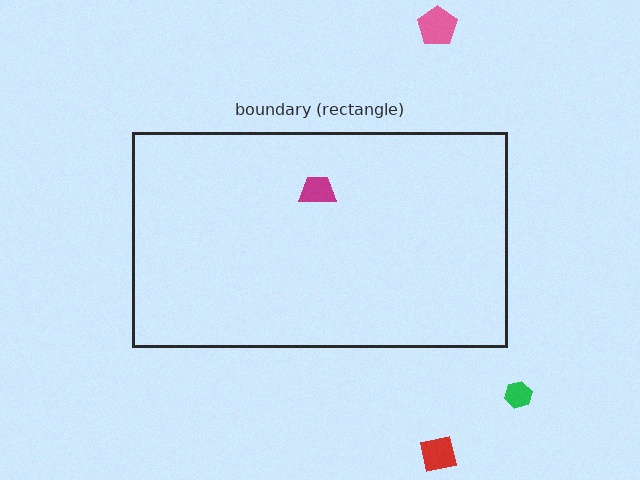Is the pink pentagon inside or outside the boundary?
Outside.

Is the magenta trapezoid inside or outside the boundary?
Inside.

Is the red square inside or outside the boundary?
Outside.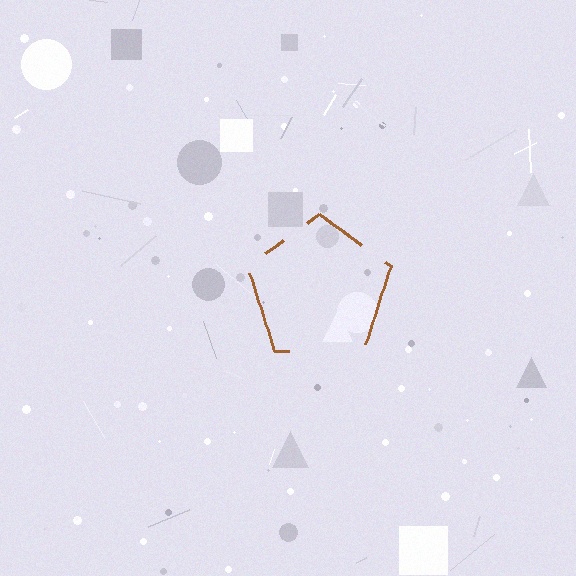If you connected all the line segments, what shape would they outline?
They would outline a pentagon.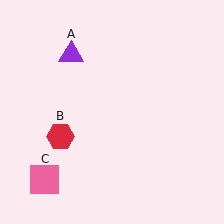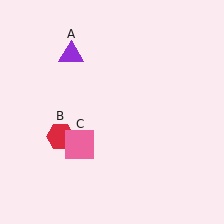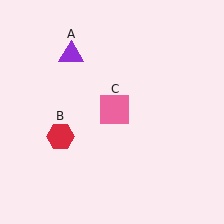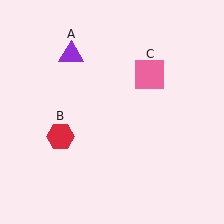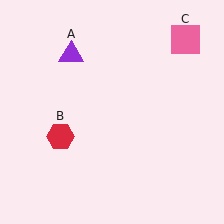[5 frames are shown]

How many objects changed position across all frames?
1 object changed position: pink square (object C).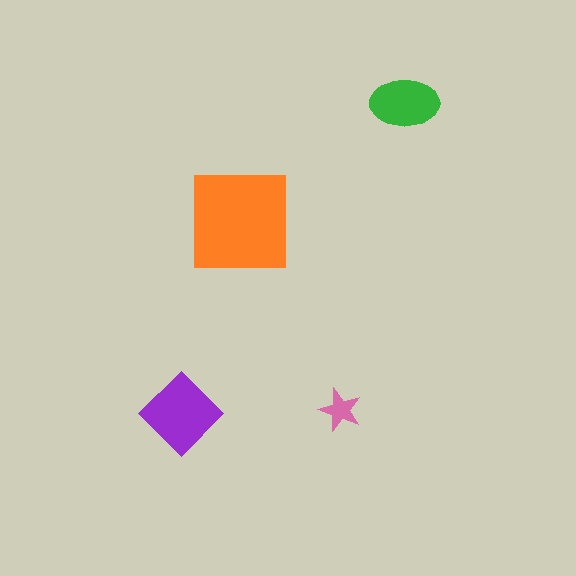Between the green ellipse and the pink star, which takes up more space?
The green ellipse.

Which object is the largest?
The orange square.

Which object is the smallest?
The pink star.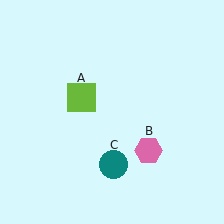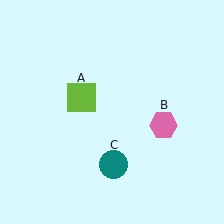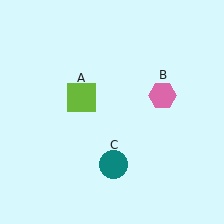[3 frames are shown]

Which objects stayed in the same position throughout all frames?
Lime square (object A) and teal circle (object C) remained stationary.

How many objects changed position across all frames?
1 object changed position: pink hexagon (object B).